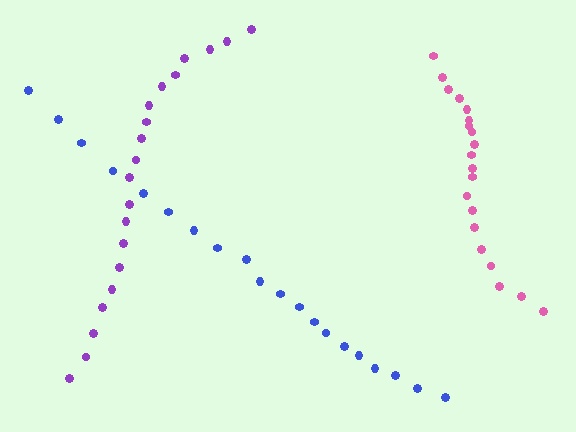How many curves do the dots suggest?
There are 3 distinct paths.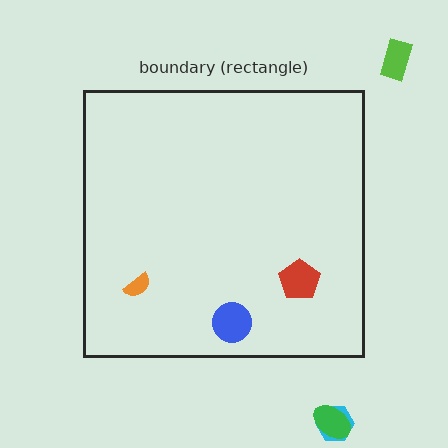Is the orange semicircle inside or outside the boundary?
Inside.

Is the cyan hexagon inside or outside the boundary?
Outside.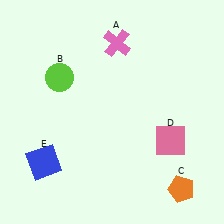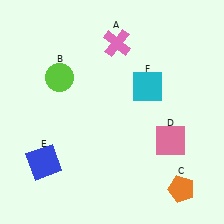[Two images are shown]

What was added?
A cyan square (F) was added in Image 2.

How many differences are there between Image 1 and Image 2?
There is 1 difference between the two images.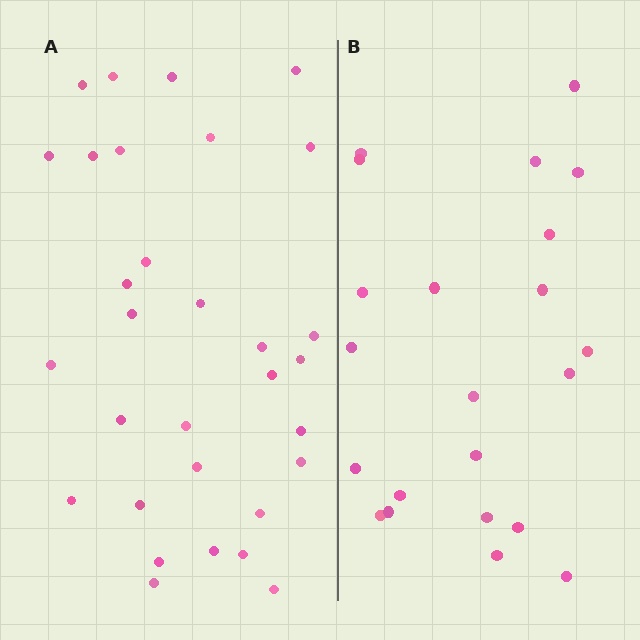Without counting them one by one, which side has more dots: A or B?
Region A (the left region) has more dots.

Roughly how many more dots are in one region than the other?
Region A has roughly 8 or so more dots than region B.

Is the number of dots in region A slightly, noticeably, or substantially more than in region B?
Region A has noticeably more, but not dramatically so. The ratio is roughly 1.4 to 1.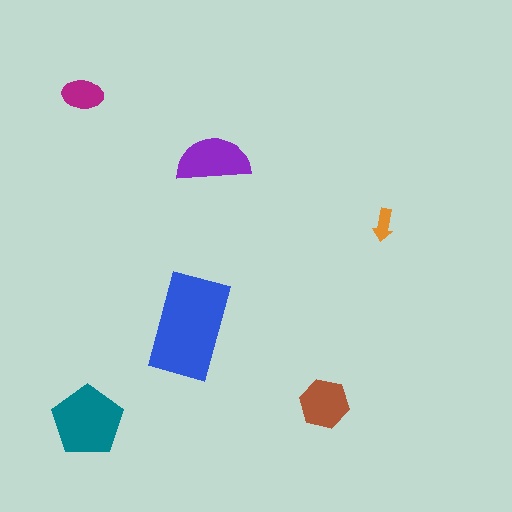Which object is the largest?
The blue rectangle.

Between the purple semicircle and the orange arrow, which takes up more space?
The purple semicircle.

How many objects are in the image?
There are 6 objects in the image.